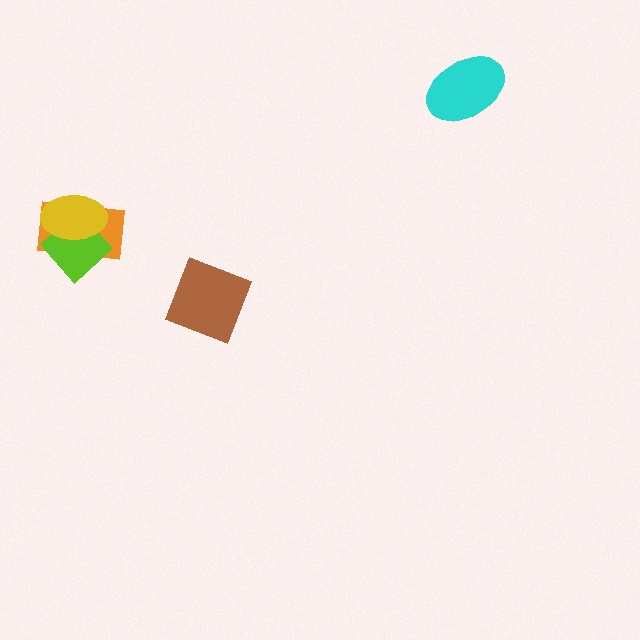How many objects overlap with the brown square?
0 objects overlap with the brown square.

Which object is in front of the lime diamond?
The yellow ellipse is in front of the lime diamond.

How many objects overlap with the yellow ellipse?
2 objects overlap with the yellow ellipse.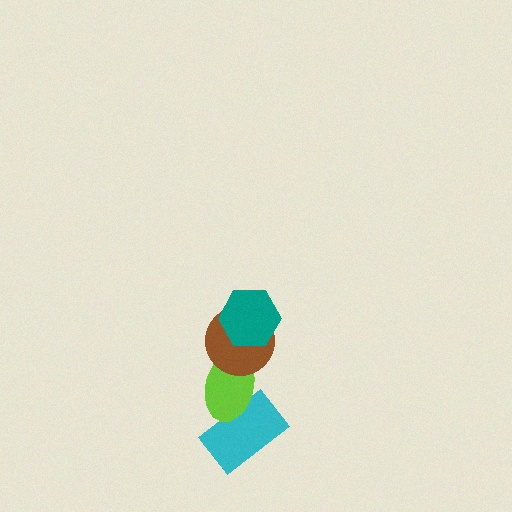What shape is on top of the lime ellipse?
The brown circle is on top of the lime ellipse.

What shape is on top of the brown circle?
The teal hexagon is on top of the brown circle.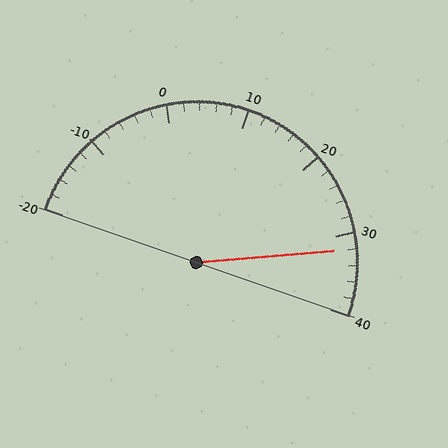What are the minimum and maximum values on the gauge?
The gauge ranges from -20 to 40.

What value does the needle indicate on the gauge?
The needle indicates approximately 32.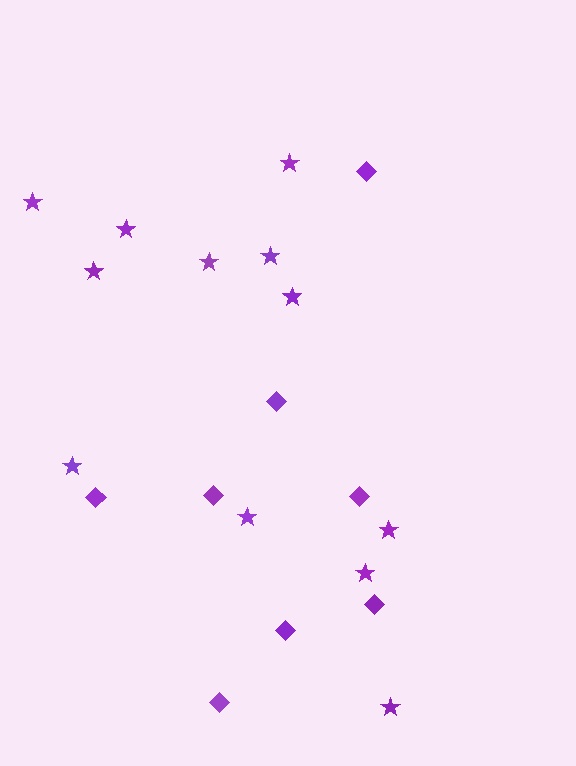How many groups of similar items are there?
There are 2 groups: one group of diamonds (8) and one group of stars (12).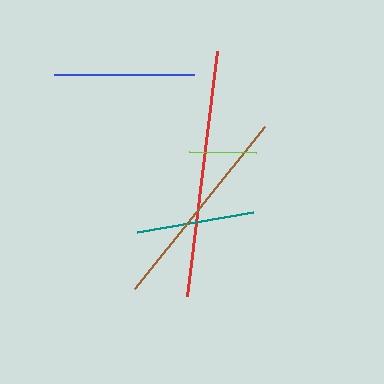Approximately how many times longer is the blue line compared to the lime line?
The blue line is approximately 2.1 times the length of the lime line.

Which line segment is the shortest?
The lime line is the shortest at approximately 68 pixels.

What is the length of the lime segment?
The lime segment is approximately 68 pixels long.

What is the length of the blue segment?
The blue segment is approximately 140 pixels long.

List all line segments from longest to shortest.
From longest to shortest: red, brown, blue, teal, lime.